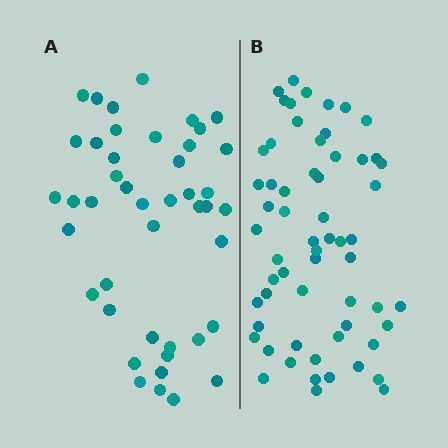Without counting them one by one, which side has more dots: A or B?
Region B (the right region) has more dots.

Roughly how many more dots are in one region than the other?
Region B has approximately 15 more dots than region A.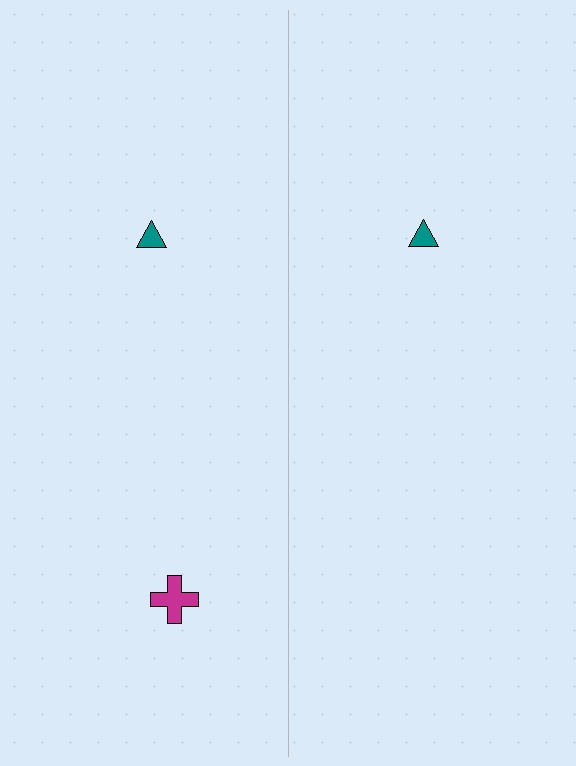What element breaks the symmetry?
A magenta cross is missing from the right side.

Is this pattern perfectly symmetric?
No, the pattern is not perfectly symmetric. A magenta cross is missing from the right side.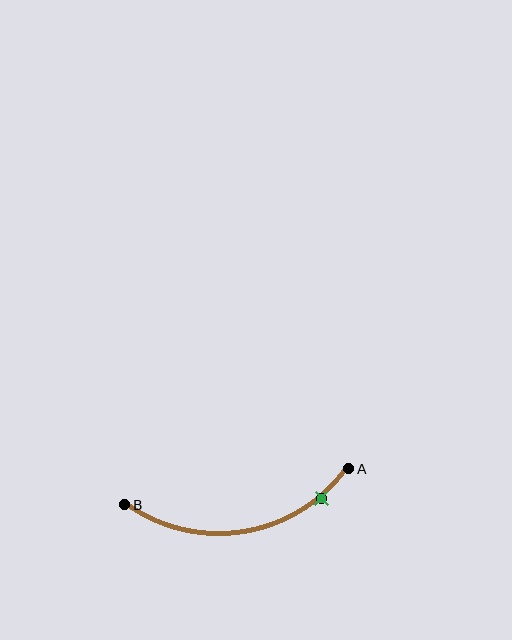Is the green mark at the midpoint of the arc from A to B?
No. The green mark lies on the arc but is closer to endpoint A. The arc midpoint would be at the point on the curve equidistant along the arc from both A and B.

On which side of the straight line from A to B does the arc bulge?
The arc bulges below the straight line connecting A and B.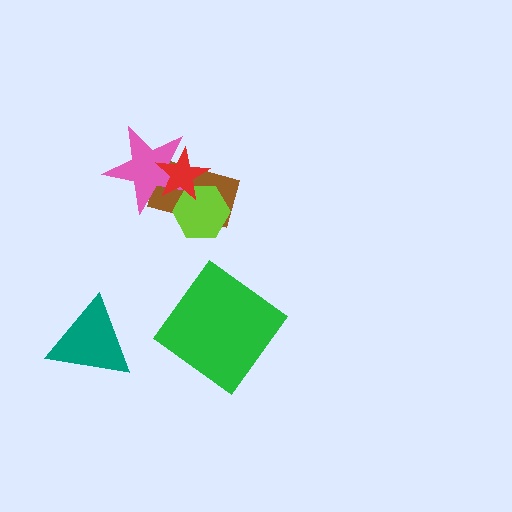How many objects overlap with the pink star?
3 objects overlap with the pink star.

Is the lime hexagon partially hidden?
Yes, it is partially covered by another shape.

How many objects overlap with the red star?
3 objects overlap with the red star.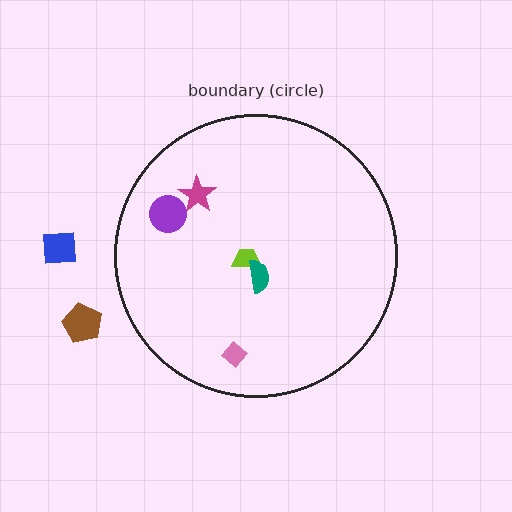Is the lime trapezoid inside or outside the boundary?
Inside.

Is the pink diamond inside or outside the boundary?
Inside.